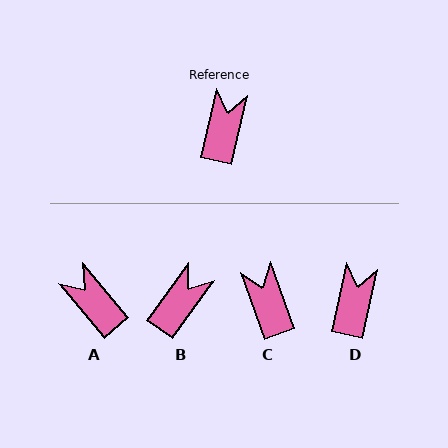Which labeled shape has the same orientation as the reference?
D.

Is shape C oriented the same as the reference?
No, it is off by about 33 degrees.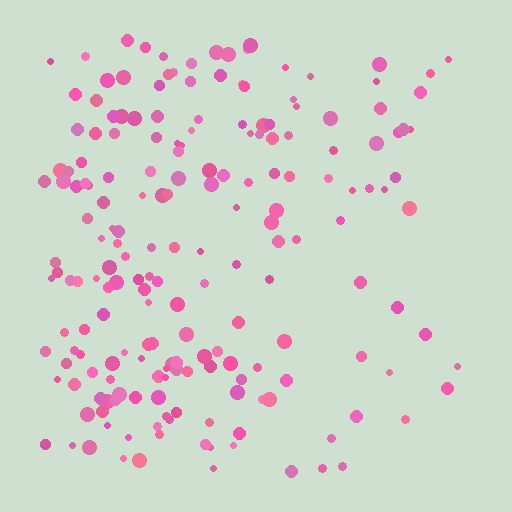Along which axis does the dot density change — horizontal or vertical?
Horizontal.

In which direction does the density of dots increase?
From right to left, with the left side densest.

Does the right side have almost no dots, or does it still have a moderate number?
Still a moderate number, just noticeably fewer than the left.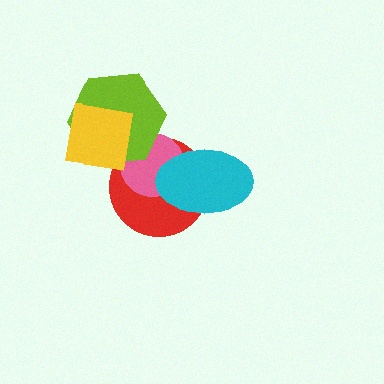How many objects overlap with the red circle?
3 objects overlap with the red circle.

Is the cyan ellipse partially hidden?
No, no other shape covers it.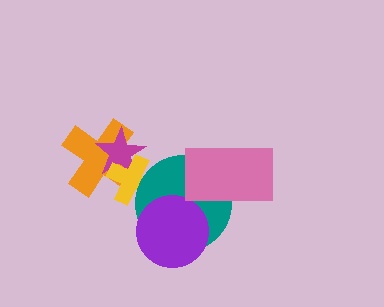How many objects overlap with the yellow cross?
3 objects overlap with the yellow cross.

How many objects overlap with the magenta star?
2 objects overlap with the magenta star.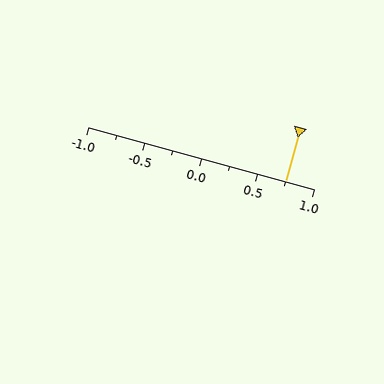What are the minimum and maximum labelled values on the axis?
The axis runs from -1.0 to 1.0.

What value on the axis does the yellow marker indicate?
The marker indicates approximately 0.75.